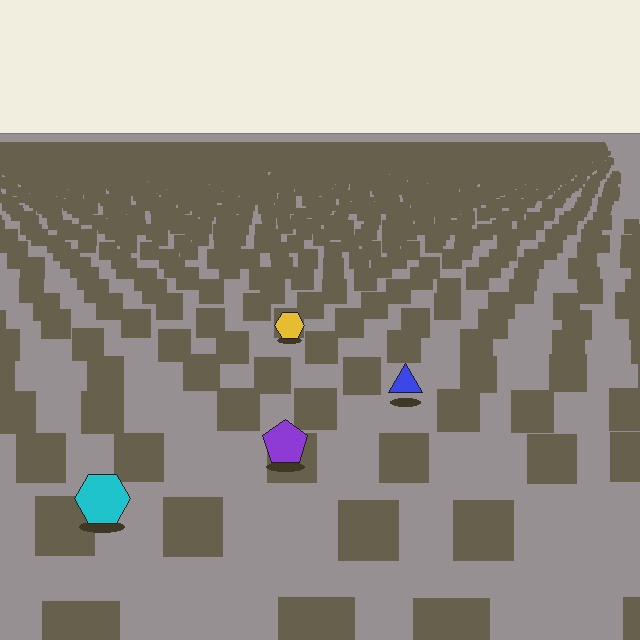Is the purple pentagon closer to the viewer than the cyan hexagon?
No. The cyan hexagon is closer — you can tell from the texture gradient: the ground texture is coarser near it.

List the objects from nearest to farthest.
From nearest to farthest: the cyan hexagon, the purple pentagon, the blue triangle, the yellow hexagon.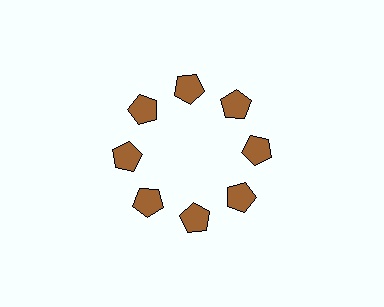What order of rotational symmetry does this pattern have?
This pattern has 8-fold rotational symmetry.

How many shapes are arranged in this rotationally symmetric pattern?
There are 8 shapes, arranged in 8 groups of 1.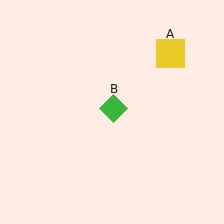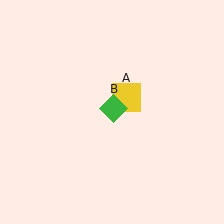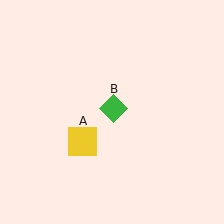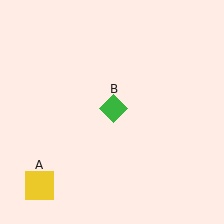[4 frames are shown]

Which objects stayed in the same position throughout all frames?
Green diamond (object B) remained stationary.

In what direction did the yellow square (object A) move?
The yellow square (object A) moved down and to the left.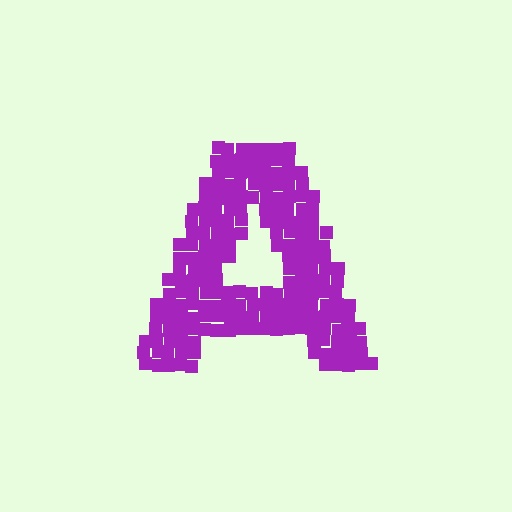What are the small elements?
The small elements are squares.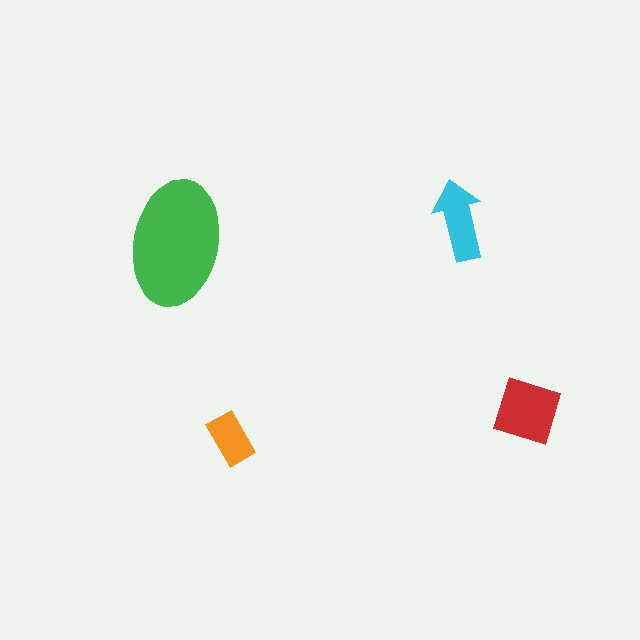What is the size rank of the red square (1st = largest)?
2nd.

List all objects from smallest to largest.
The orange rectangle, the cyan arrow, the red square, the green ellipse.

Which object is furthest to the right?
The red square is rightmost.